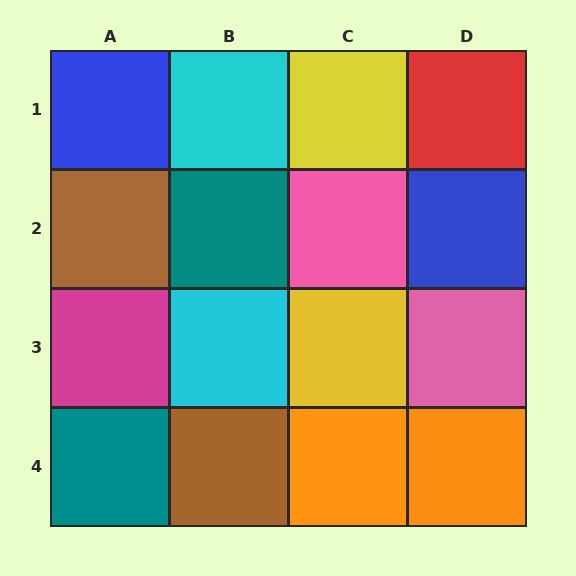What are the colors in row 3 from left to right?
Magenta, cyan, yellow, pink.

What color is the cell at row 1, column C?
Yellow.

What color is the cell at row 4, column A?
Teal.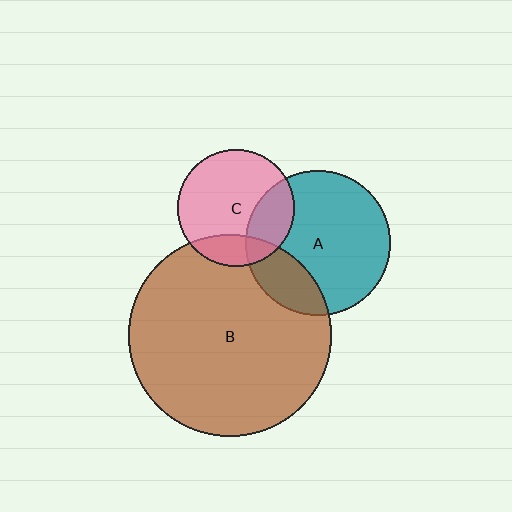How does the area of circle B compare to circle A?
Approximately 1.9 times.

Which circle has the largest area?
Circle B (brown).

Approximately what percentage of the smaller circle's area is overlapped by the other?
Approximately 25%.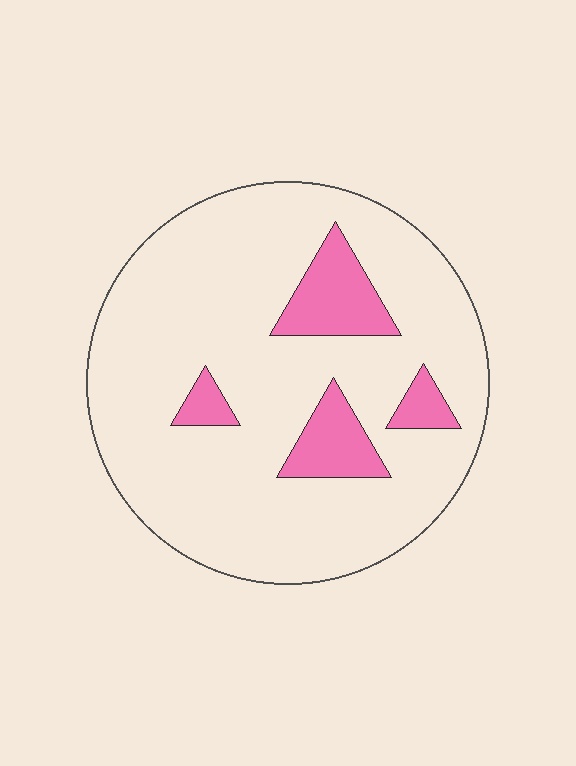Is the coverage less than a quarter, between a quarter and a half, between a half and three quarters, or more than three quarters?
Less than a quarter.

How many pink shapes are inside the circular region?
4.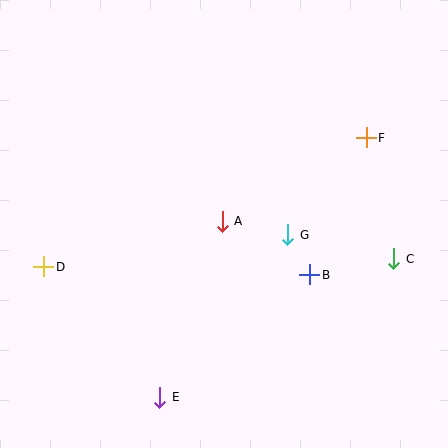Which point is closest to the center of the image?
Point A at (222, 221) is closest to the center.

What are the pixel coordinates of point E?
Point E is at (160, 397).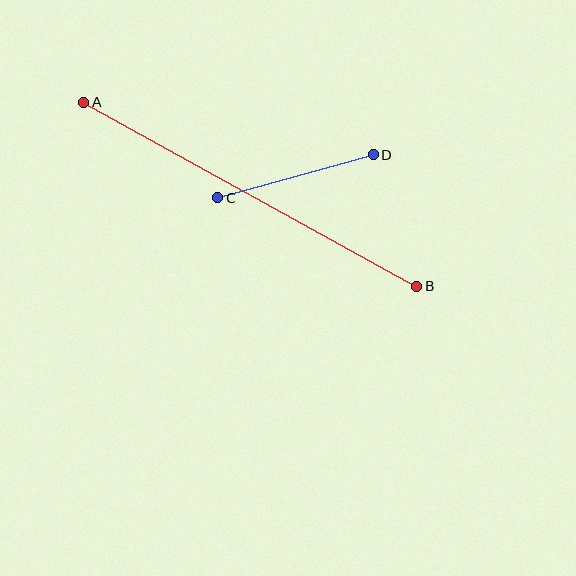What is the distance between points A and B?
The distance is approximately 380 pixels.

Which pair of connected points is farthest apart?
Points A and B are farthest apart.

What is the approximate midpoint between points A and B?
The midpoint is at approximately (250, 194) pixels.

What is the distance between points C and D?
The distance is approximately 161 pixels.